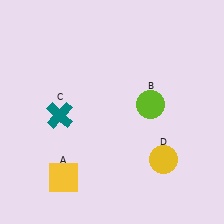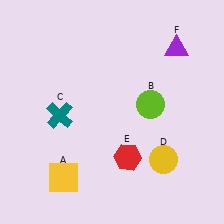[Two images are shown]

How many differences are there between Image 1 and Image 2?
There are 2 differences between the two images.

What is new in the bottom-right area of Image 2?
A red hexagon (E) was added in the bottom-right area of Image 2.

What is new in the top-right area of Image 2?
A purple triangle (F) was added in the top-right area of Image 2.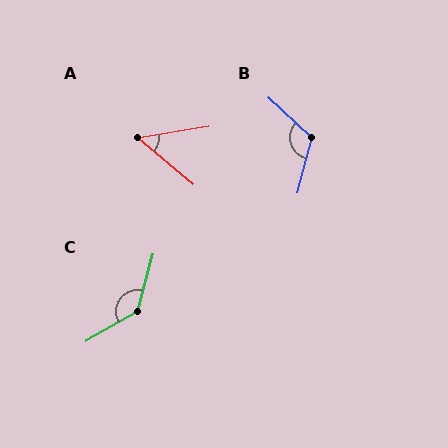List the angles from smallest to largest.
A (49°), B (118°), C (135°).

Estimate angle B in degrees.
Approximately 118 degrees.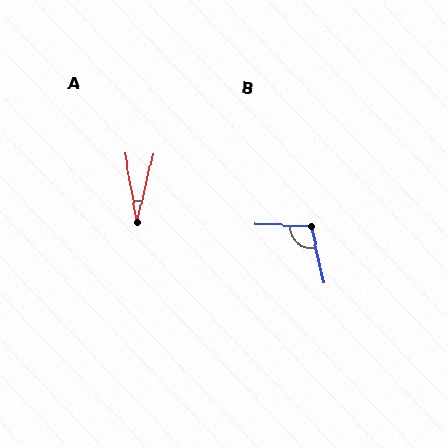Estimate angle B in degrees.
Approximately 106 degrees.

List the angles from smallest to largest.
A (23°), B (106°).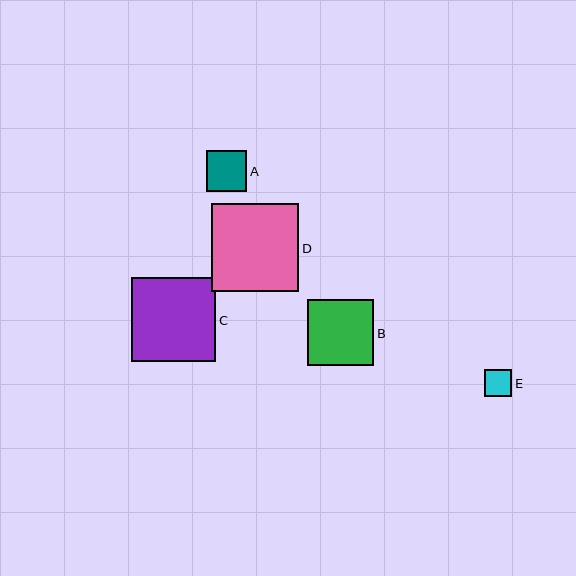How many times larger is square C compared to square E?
Square C is approximately 3.1 times the size of square E.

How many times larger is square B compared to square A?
Square B is approximately 1.6 times the size of square A.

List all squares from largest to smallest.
From largest to smallest: D, C, B, A, E.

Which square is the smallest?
Square E is the smallest with a size of approximately 27 pixels.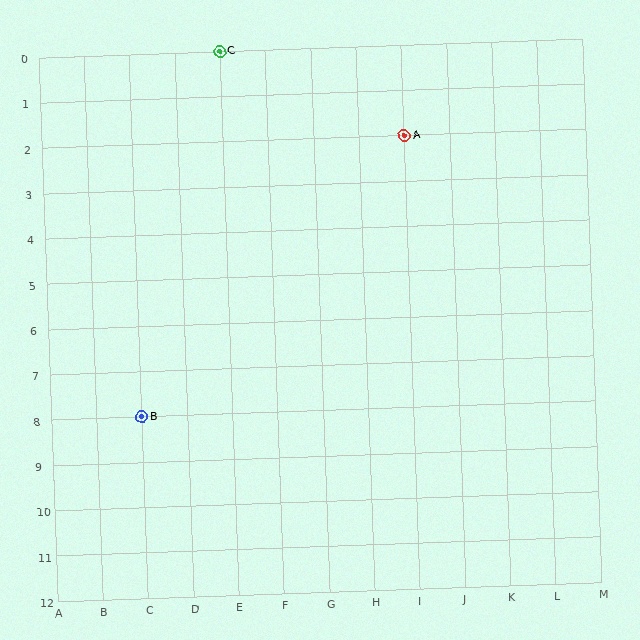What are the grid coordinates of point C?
Point C is at grid coordinates (E, 0).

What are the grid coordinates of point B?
Point B is at grid coordinates (C, 8).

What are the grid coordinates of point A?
Point A is at grid coordinates (I, 2).